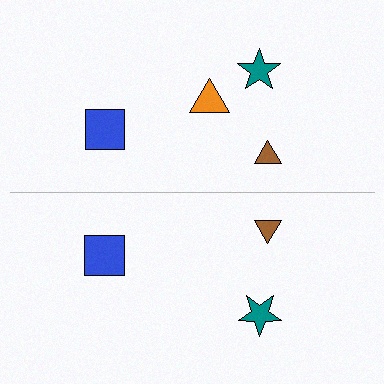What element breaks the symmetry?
A orange triangle is missing from the bottom side.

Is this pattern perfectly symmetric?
No, the pattern is not perfectly symmetric. A orange triangle is missing from the bottom side.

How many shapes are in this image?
There are 7 shapes in this image.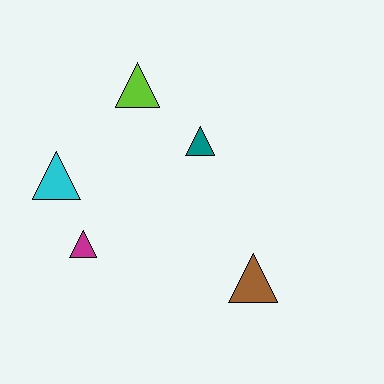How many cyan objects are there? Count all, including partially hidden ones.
There is 1 cyan object.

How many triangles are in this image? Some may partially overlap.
There are 5 triangles.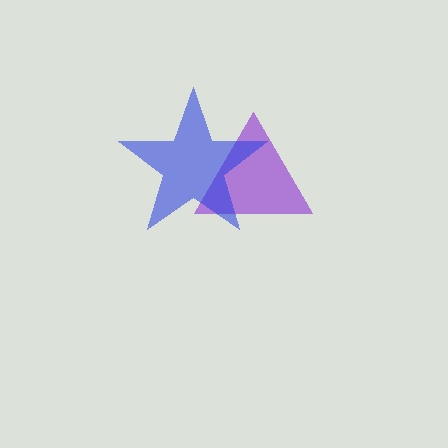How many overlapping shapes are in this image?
There are 2 overlapping shapes in the image.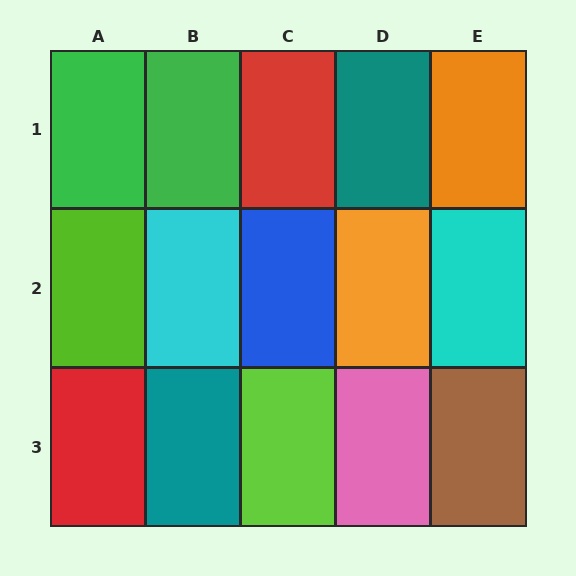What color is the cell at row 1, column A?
Green.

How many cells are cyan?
2 cells are cyan.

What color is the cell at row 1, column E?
Orange.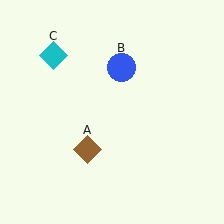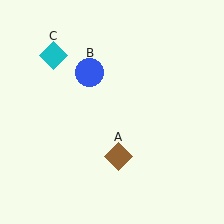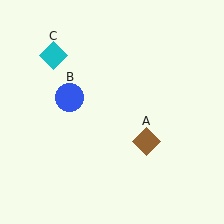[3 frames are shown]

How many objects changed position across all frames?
2 objects changed position: brown diamond (object A), blue circle (object B).